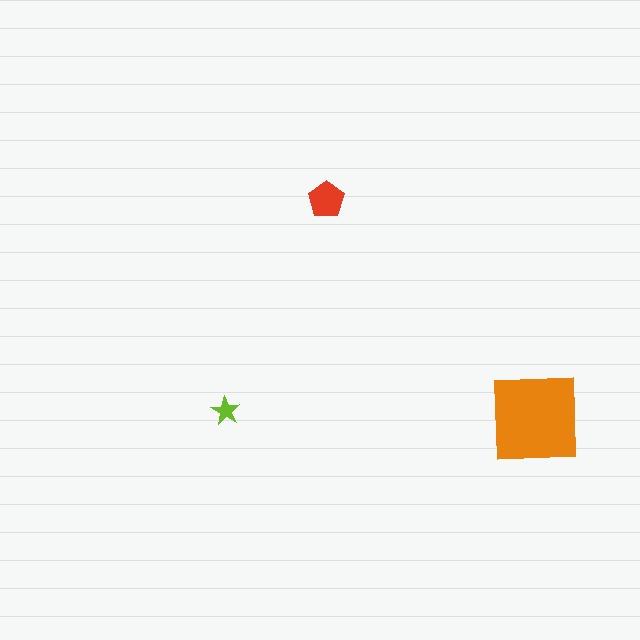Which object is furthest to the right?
The orange square is rightmost.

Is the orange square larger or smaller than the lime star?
Larger.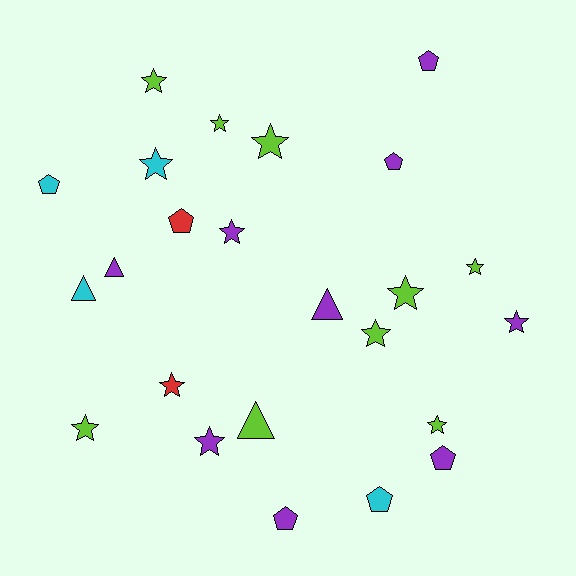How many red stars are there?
There is 1 red star.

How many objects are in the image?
There are 24 objects.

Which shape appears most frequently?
Star, with 13 objects.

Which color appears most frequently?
Lime, with 9 objects.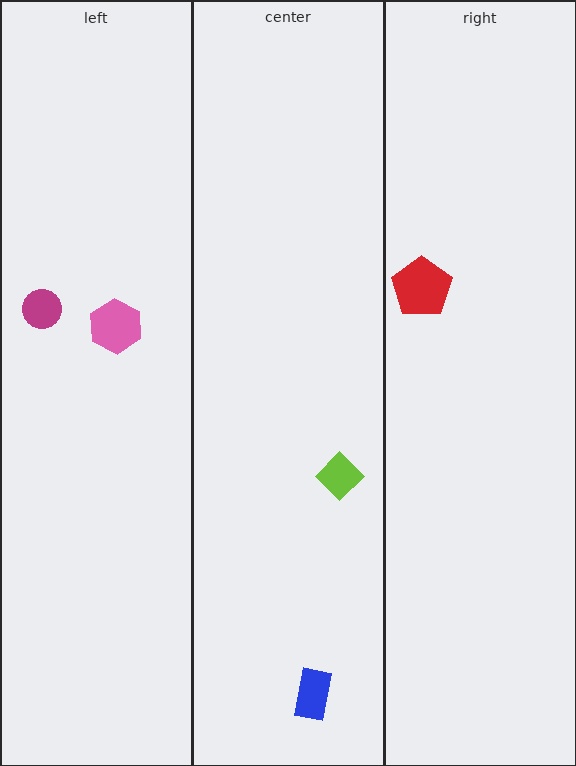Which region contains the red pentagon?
The right region.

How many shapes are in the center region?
2.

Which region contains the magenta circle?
The left region.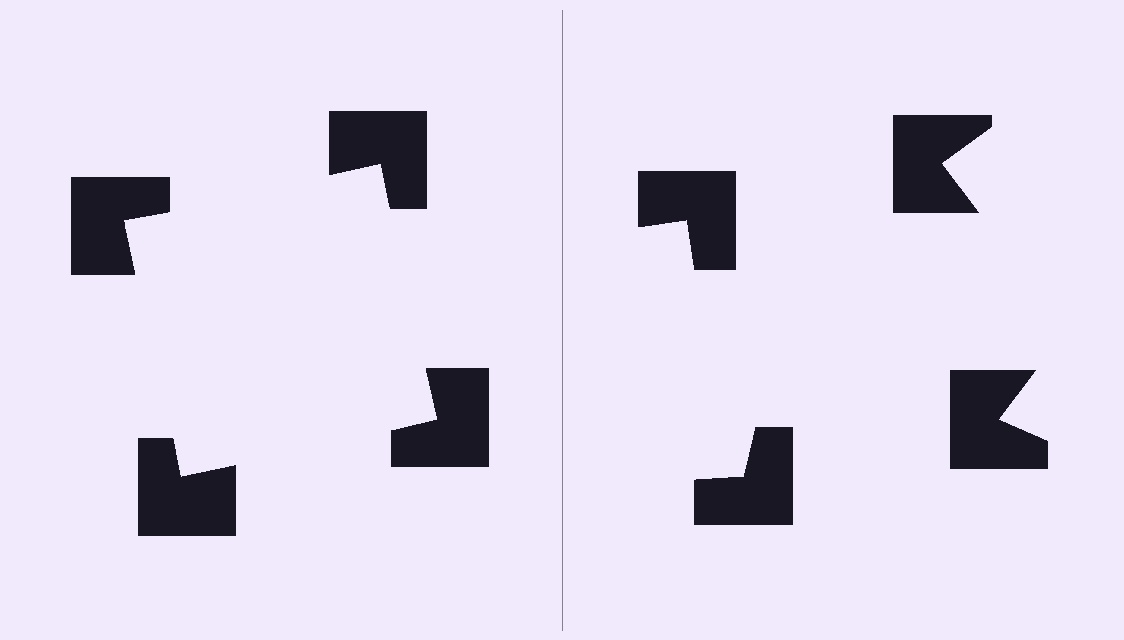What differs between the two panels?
The notched squares are positioned identically on both sides; only the wedge orientations differ. On the left they align to a square; on the right they are misaligned.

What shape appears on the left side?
An illusory square.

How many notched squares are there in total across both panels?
8 — 4 on each side.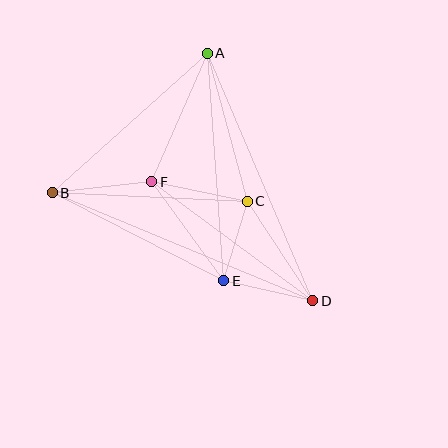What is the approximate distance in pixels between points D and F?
The distance between D and F is approximately 200 pixels.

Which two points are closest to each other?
Points C and E are closest to each other.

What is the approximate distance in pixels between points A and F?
The distance between A and F is approximately 140 pixels.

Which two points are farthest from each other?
Points B and D are farthest from each other.